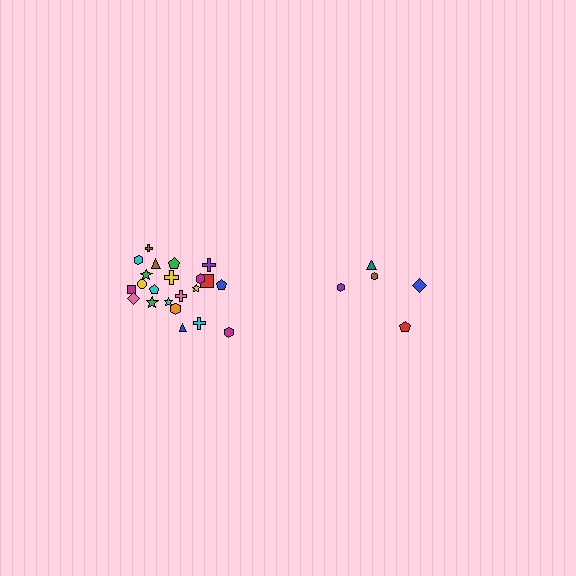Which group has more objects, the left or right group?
The left group.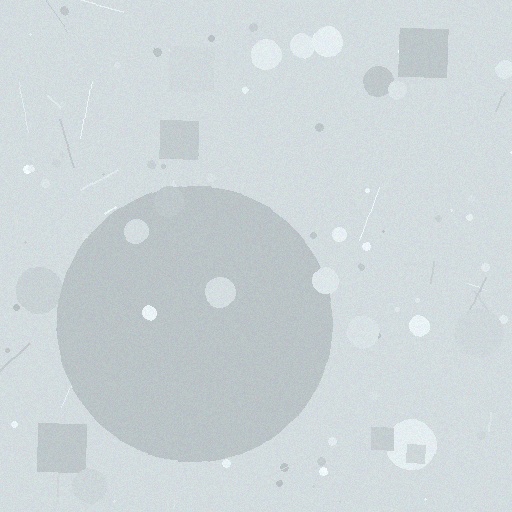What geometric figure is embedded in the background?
A circle is embedded in the background.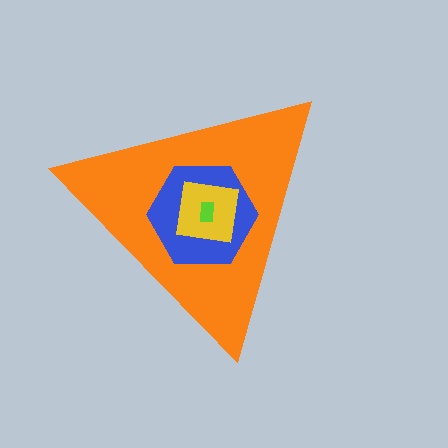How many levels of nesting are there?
4.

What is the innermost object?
The lime rectangle.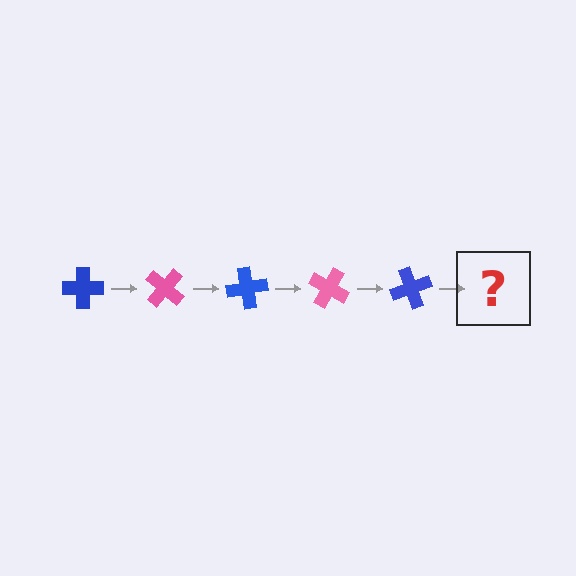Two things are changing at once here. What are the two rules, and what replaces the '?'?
The two rules are that it rotates 40 degrees each step and the color cycles through blue and pink. The '?' should be a pink cross, rotated 200 degrees from the start.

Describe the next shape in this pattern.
It should be a pink cross, rotated 200 degrees from the start.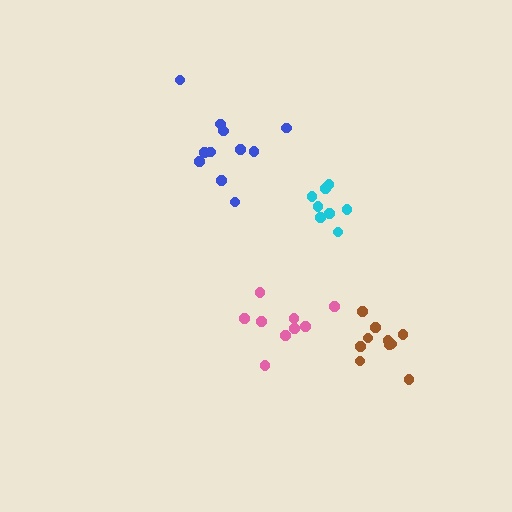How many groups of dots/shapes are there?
There are 4 groups.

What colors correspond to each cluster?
The clusters are colored: brown, pink, blue, cyan.